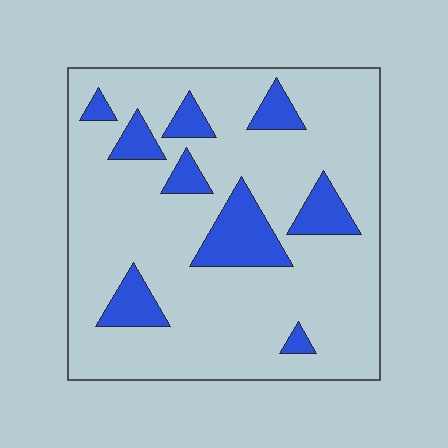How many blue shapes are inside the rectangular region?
9.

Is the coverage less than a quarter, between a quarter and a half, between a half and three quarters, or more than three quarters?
Less than a quarter.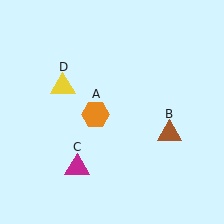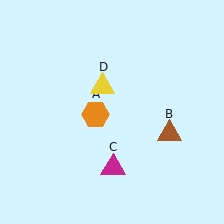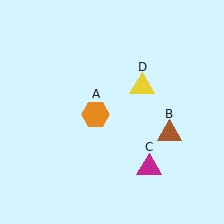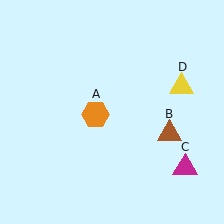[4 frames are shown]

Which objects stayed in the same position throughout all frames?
Orange hexagon (object A) and brown triangle (object B) remained stationary.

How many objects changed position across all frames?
2 objects changed position: magenta triangle (object C), yellow triangle (object D).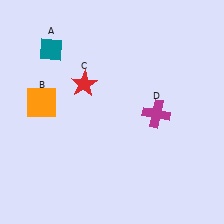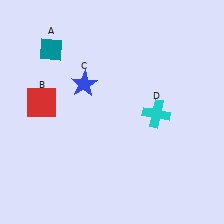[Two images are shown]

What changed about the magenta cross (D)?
In Image 1, D is magenta. In Image 2, it changed to cyan.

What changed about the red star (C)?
In Image 1, C is red. In Image 2, it changed to blue.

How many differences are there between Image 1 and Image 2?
There are 3 differences between the two images.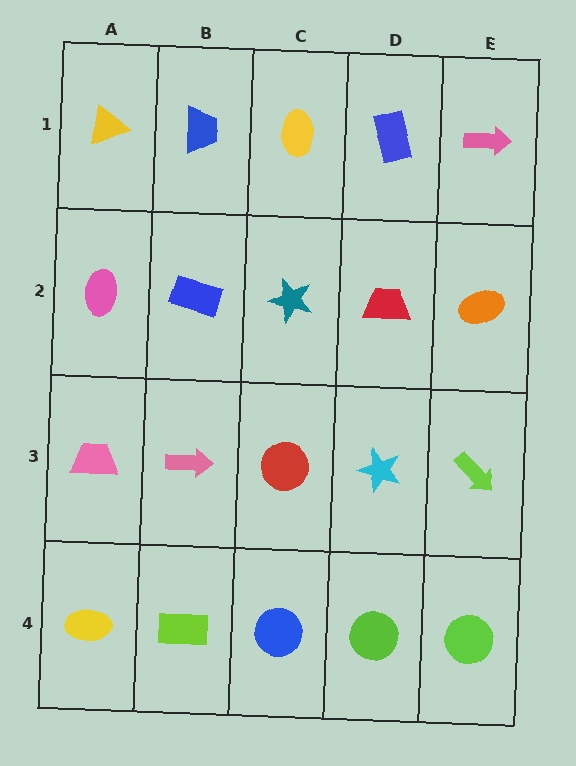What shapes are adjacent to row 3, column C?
A teal star (row 2, column C), a blue circle (row 4, column C), a pink arrow (row 3, column B), a cyan star (row 3, column D).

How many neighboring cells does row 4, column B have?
3.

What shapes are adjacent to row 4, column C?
A red circle (row 3, column C), a lime rectangle (row 4, column B), a lime circle (row 4, column D).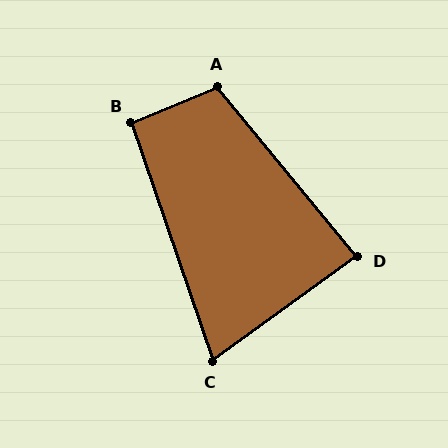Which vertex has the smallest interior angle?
C, at approximately 73 degrees.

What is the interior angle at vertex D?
Approximately 86 degrees (approximately right).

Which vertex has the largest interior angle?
A, at approximately 107 degrees.